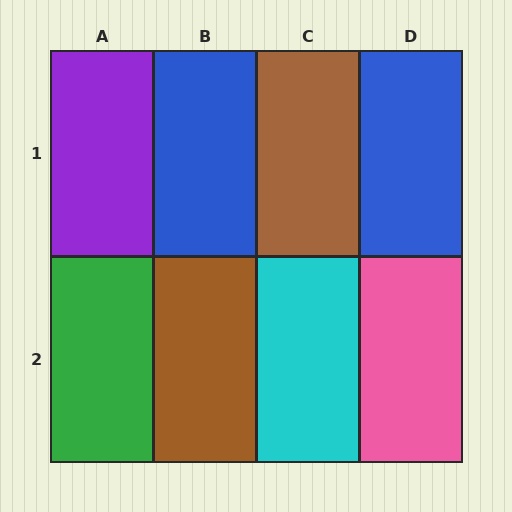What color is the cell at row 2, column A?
Green.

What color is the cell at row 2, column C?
Cyan.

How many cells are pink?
1 cell is pink.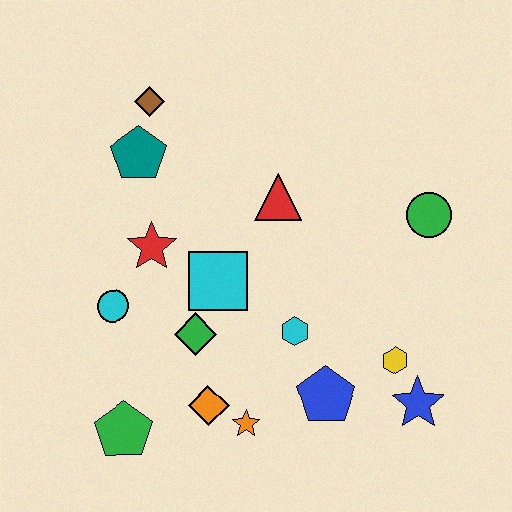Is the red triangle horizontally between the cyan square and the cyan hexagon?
Yes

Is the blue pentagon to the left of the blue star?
Yes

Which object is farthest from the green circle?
The green pentagon is farthest from the green circle.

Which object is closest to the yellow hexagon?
The blue star is closest to the yellow hexagon.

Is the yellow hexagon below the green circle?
Yes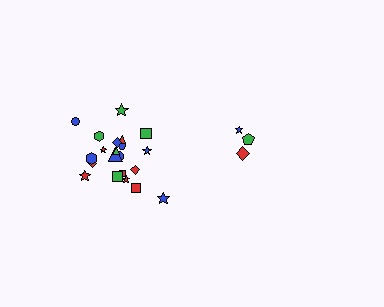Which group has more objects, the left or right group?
The left group.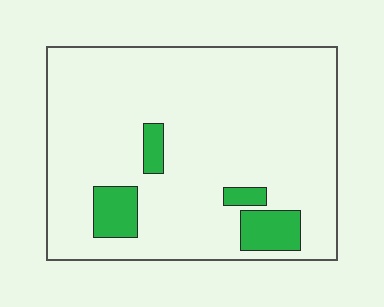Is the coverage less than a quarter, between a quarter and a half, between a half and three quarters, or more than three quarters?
Less than a quarter.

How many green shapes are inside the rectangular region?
4.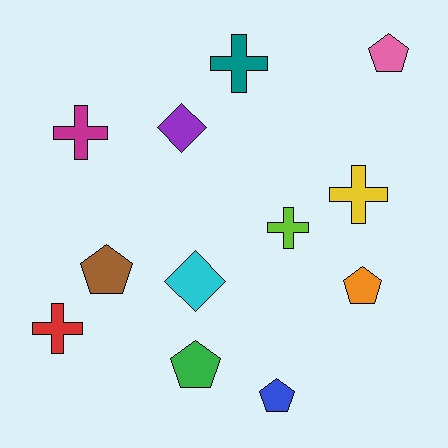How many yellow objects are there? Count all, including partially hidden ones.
There is 1 yellow object.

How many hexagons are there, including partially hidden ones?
There are no hexagons.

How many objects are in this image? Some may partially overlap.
There are 12 objects.